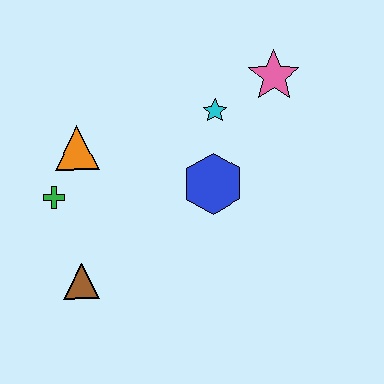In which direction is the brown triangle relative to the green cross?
The brown triangle is below the green cross.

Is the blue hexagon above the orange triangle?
No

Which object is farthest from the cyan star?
The brown triangle is farthest from the cyan star.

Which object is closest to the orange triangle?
The green cross is closest to the orange triangle.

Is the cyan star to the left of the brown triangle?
No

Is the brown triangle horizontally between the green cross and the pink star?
Yes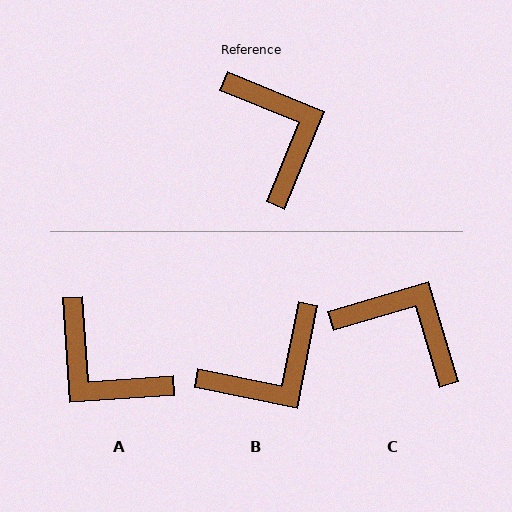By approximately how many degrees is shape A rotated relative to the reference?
Approximately 154 degrees clockwise.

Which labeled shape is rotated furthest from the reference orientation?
A, about 154 degrees away.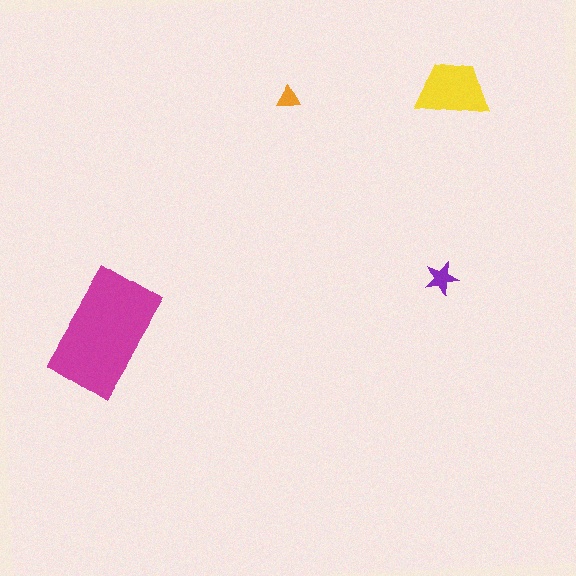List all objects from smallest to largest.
The orange triangle, the purple star, the yellow trapezoid, the magenta rectangle.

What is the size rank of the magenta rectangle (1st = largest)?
1st.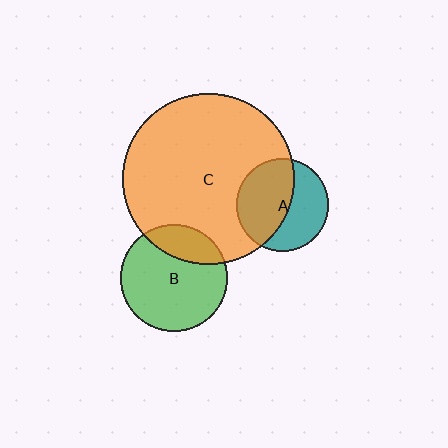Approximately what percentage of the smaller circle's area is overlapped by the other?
Approximately 25%.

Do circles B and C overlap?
Yes.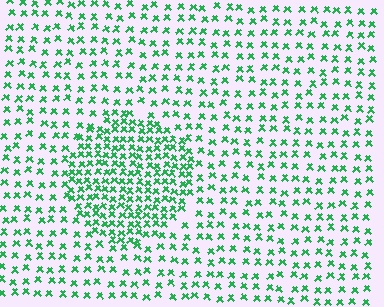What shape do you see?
I see a circle.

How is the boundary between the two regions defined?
The boundary is defined by a change in element density (approximately 2.0x ratio). All elements are the same color, size, and shape.